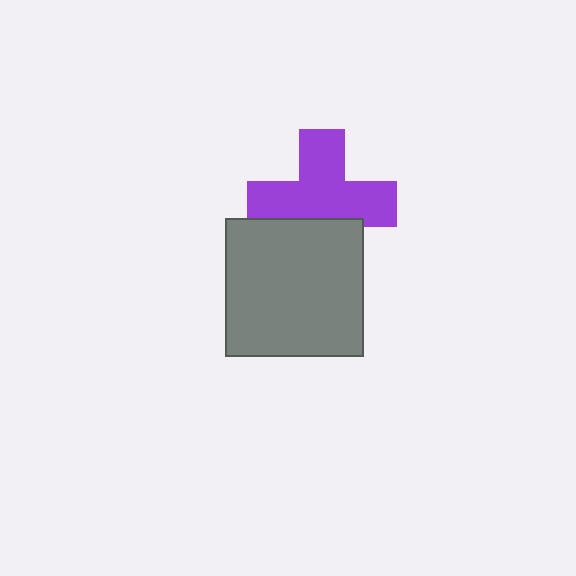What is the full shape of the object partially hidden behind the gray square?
The partially hidden object is a purple cross.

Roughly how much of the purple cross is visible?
Most of it is visible (roughly 70%).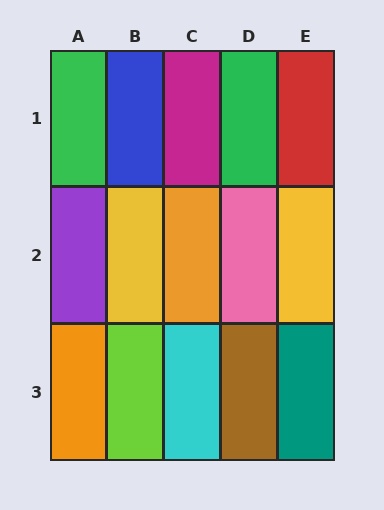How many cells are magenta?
1 cell is magenta.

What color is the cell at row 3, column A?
Orange.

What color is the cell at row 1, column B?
Blue.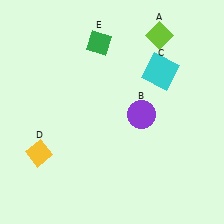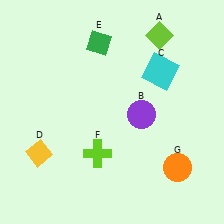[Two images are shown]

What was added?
A lime cross (F), an orange circle (G) were added in Image 2.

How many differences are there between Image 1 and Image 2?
There are 2 differences between the two images.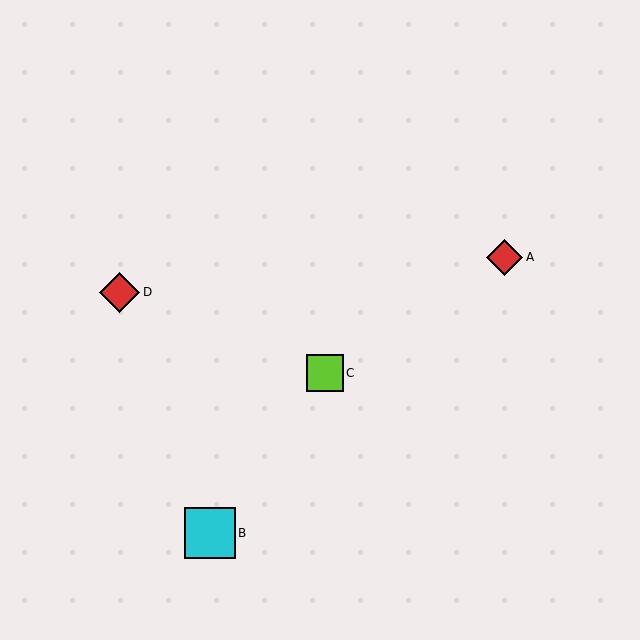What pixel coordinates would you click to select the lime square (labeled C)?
Click at (325, 373) to select the lime square C.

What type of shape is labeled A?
Shape A is a red diamond.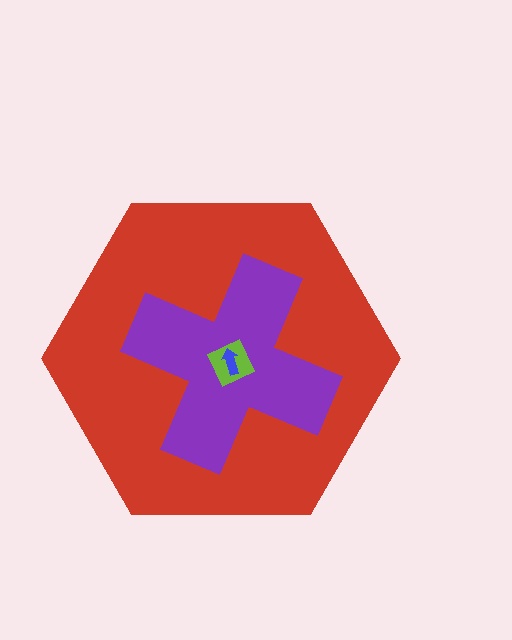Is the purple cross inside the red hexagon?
Yes.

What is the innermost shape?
The blue arrow.